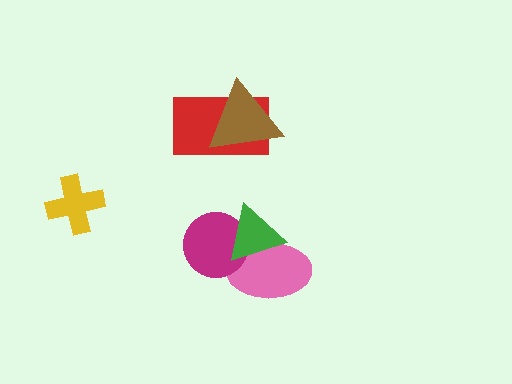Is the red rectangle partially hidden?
Yes, it is partially covered by another shape.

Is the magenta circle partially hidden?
Yes, it is partially covered by another shape.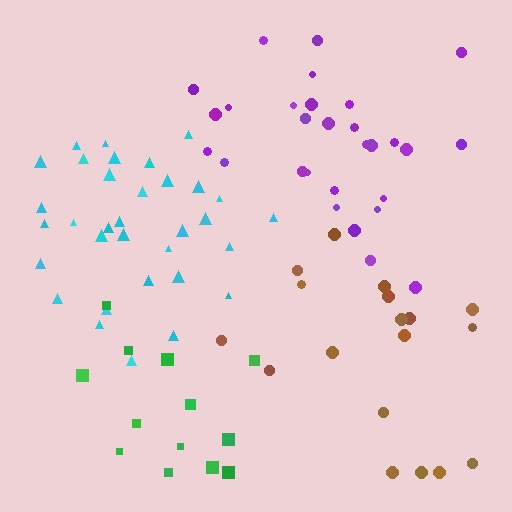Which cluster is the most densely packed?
Cyan.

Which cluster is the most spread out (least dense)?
Brown.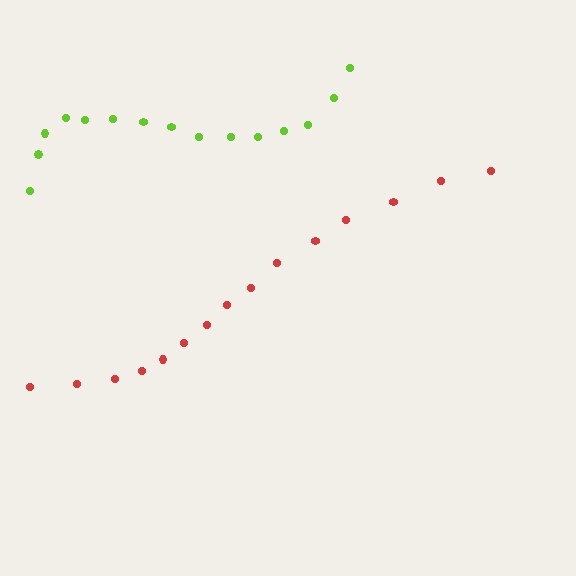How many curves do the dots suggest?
There are 2 distinct paths.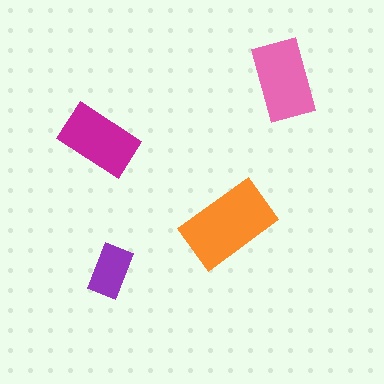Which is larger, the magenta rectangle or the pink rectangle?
The pink one.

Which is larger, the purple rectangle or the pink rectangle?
The pink one.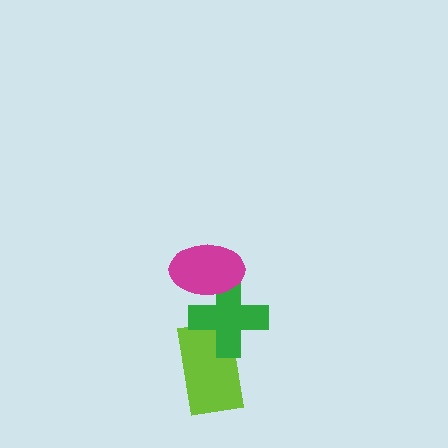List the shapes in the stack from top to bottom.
From top to bottom: the magenta ellipse, the green cross, the lime rectangle.